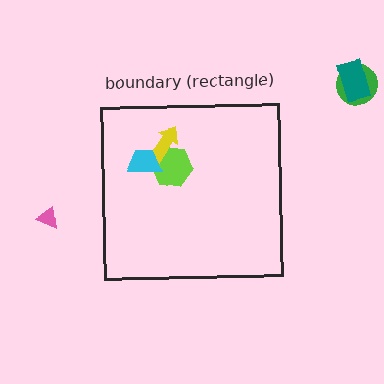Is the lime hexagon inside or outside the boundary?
Inside.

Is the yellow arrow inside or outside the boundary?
Inside.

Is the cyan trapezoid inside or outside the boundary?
Inside.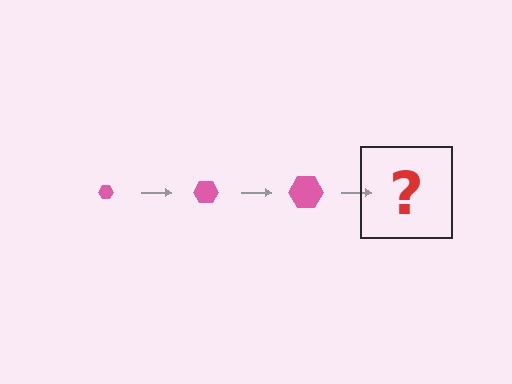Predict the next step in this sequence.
The next step is a pink hexagon, larger than the previous one.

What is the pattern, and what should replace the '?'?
The pattern is that the hexagon gets progressively larger each step. The '?' should be a pink hexagon, larger than the previous one.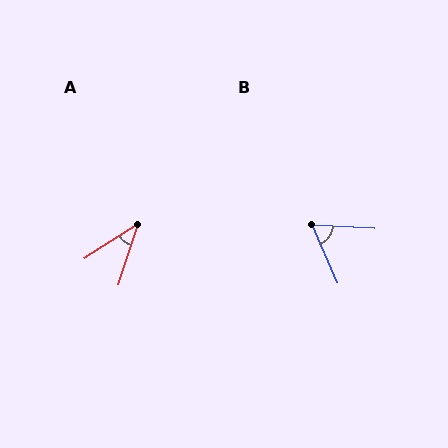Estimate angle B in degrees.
Approximately 64 degrees.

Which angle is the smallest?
A, at approximately 39 degrees.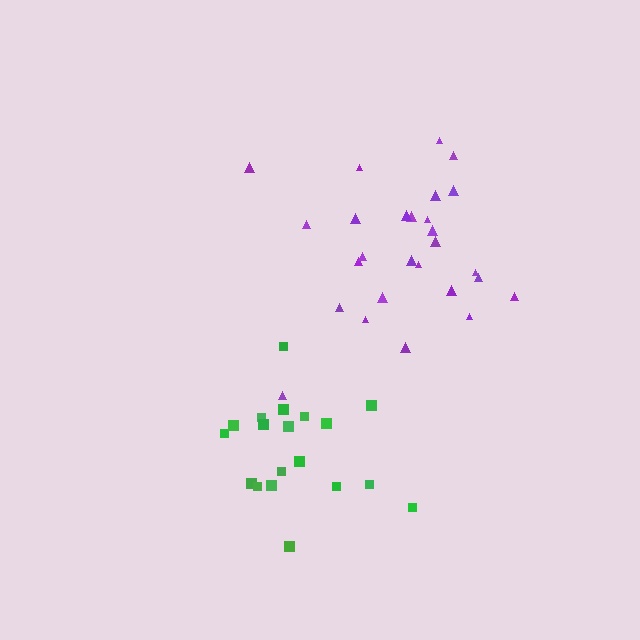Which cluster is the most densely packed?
Purple.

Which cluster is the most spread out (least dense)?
Green.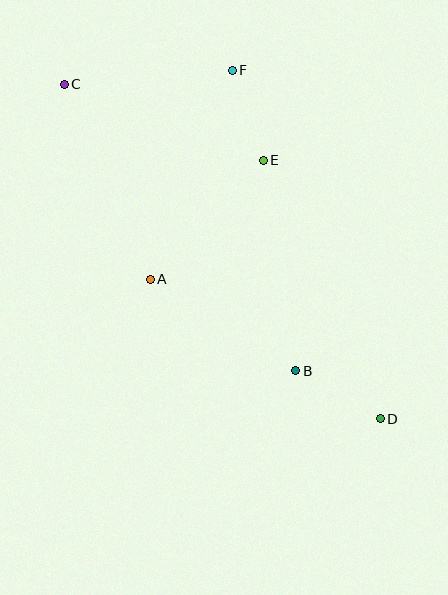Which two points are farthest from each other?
Points C and D are farthest from each other.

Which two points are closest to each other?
Points E and F are closest to each other.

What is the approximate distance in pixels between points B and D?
The distance between B and D is approximately 98 pixels.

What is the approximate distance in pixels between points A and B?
The distance between A and B is approximately 172 pixels.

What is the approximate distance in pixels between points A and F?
The distance between A and F is approximately 225 pixels.